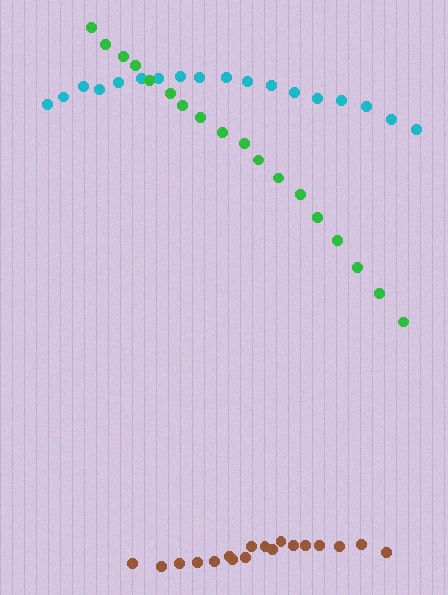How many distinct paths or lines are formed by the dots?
There are 3 distinct paths.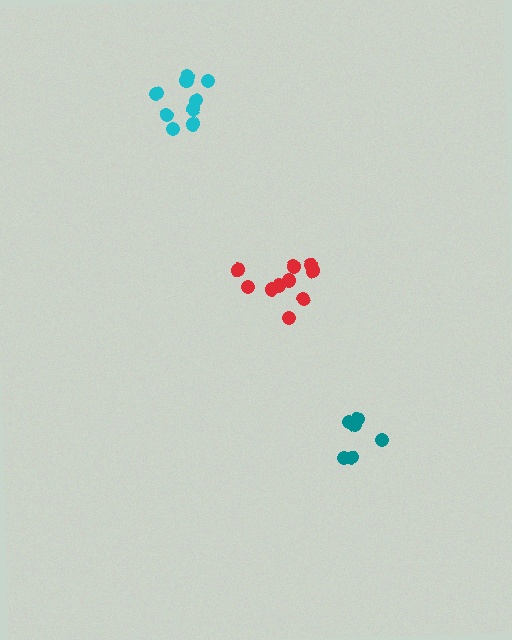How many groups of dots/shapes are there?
There are 3 groups.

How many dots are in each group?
Group 1: 6 dots, Group 2: 9 dots, Group 3: 10 dots (25 total).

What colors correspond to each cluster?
The clusters are colored: teal, cyan, red.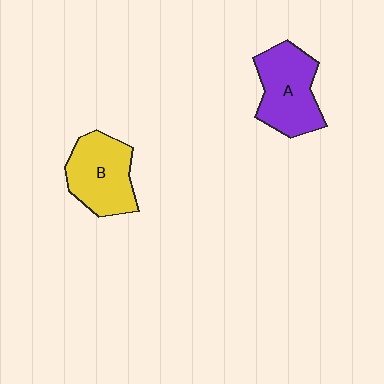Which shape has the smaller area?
Shape B (yellow).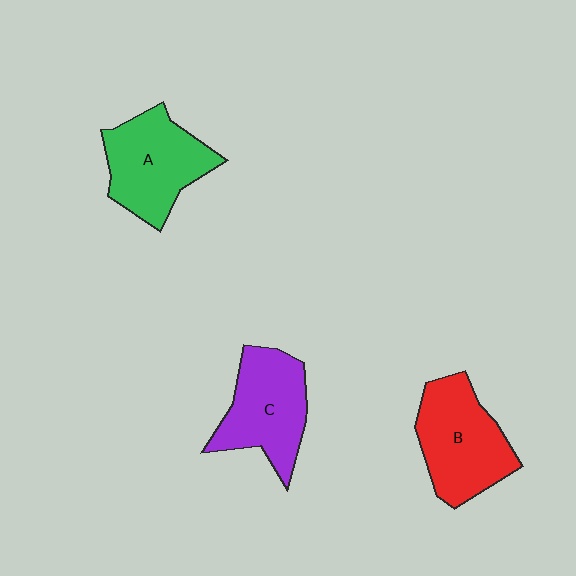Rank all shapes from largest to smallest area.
From largest to smallest: B (red), A (green), C (purple).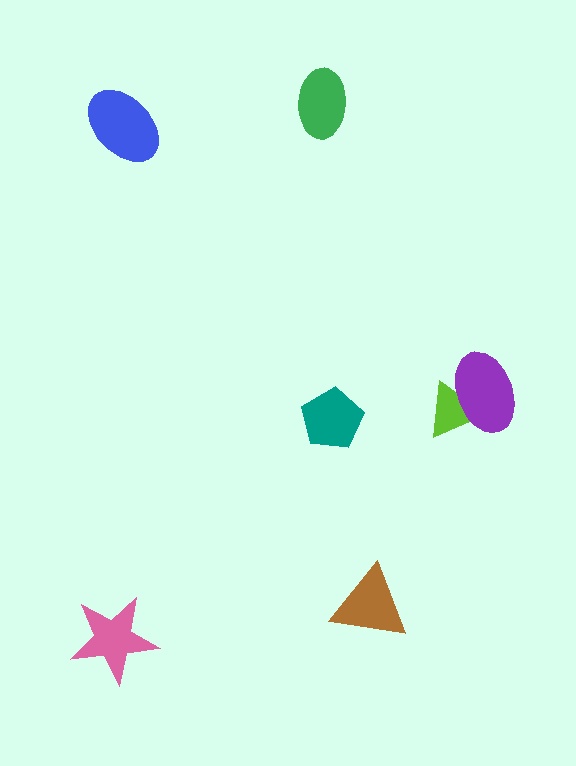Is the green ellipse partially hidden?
No, no other shape covers it.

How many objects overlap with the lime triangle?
1 object overlaps with the lime triangle.